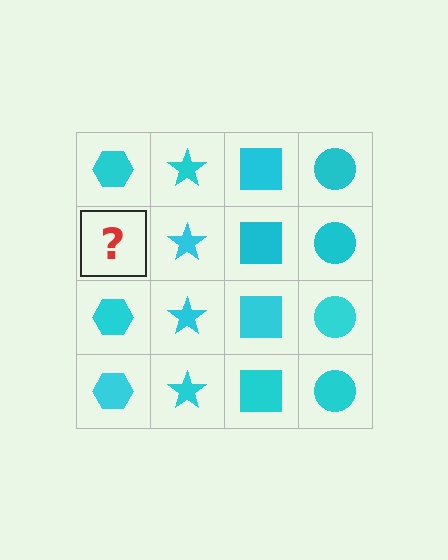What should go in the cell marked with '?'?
The missing cell should contain a cyan hexagon.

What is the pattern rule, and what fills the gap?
The rule is that each column has a consistent shape. The gap should be filled with a cyan hexagon.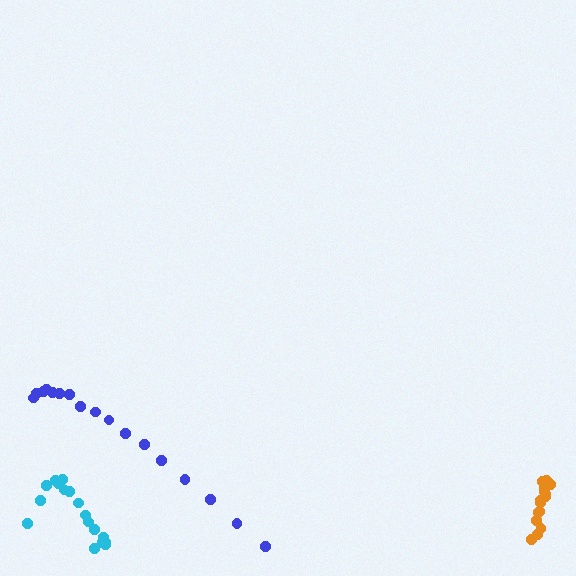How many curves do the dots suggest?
There are 3 distinct paths.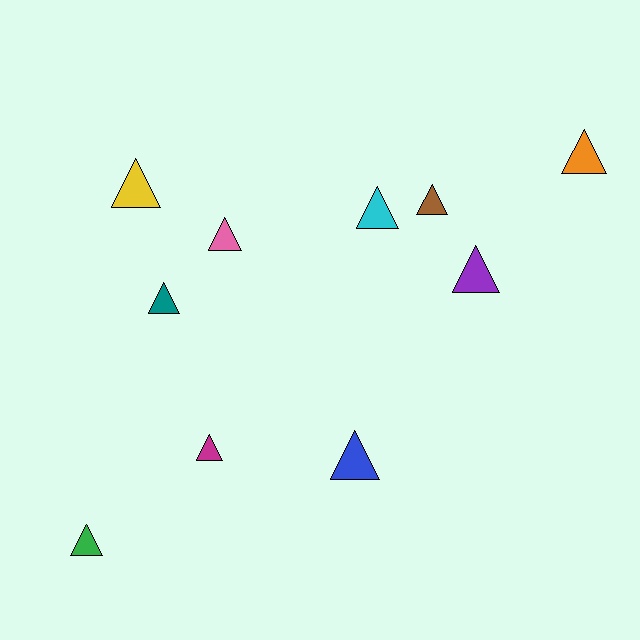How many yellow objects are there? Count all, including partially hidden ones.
There is 1 yellow object.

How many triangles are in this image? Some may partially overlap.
There are 10 triangles.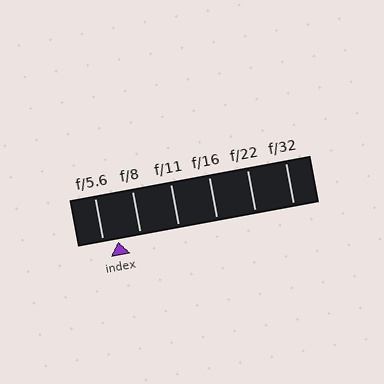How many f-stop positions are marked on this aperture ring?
There are 6 f-stop positions marked.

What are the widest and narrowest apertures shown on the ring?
The widest aperture shown is f/5.6 and the narrowest is f/32.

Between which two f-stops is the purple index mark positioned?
The index mark is between f/5.6 and f/8.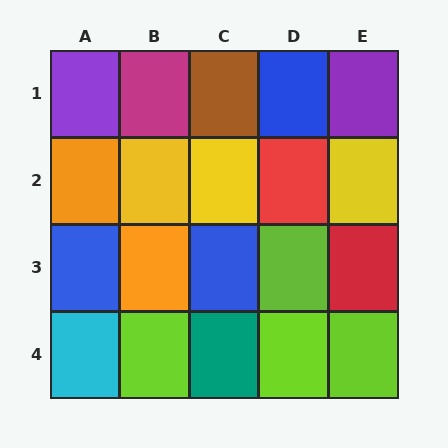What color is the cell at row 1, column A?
Purple.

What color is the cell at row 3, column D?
Lime.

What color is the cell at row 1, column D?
Blue.